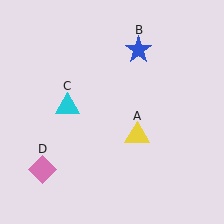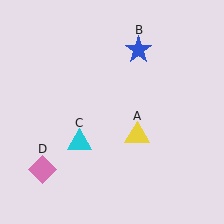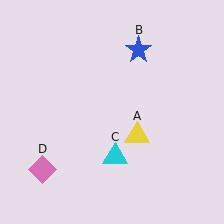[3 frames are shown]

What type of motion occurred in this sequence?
The cyan triangle (object C) rotated counterclockwise around the center of the scene.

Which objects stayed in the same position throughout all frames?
Yellow triangle (object A) and blue star (object B) and pink diamond (object D) remained stationary.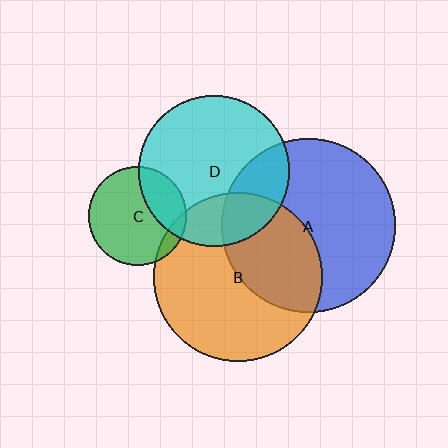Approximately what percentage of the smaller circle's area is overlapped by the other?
Approximately 30%.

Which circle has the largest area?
Circle A (blue).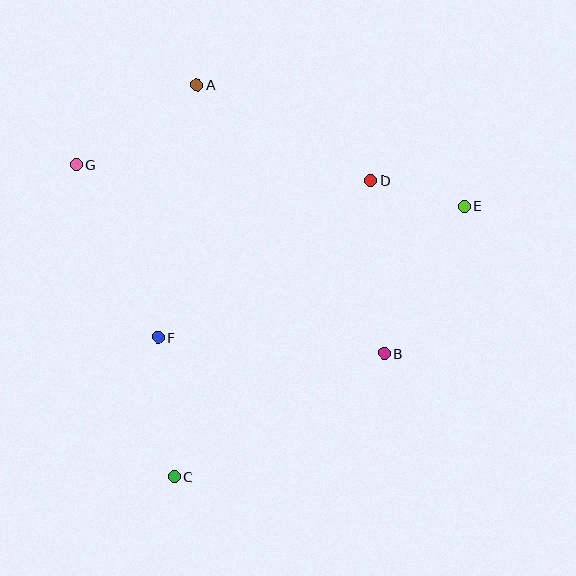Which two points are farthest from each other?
Points C and E are farthest from each other.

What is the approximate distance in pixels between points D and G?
The distance between D and G is approximately 295 pixels.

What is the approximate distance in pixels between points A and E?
The distance between A and E is approximately 294 pixels.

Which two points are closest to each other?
Points D and E are closest to each other.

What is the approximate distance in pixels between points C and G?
The distance between C and G is approximately 328 pixels.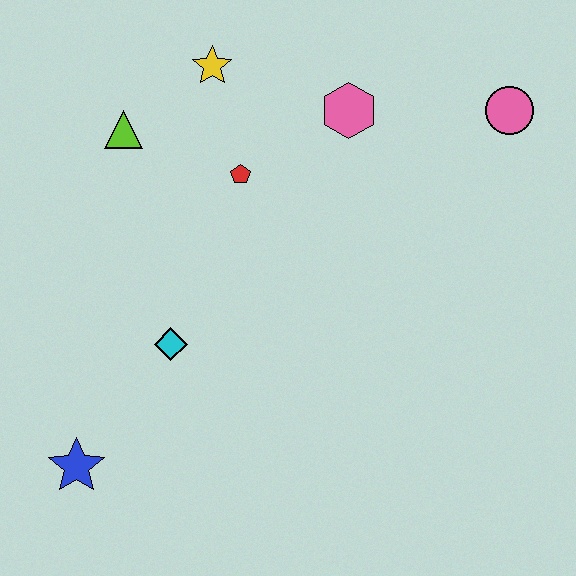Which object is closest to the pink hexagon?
The red pentagon is closest to the pink hexagon.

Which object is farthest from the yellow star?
The blue star is farthest from the yellow star.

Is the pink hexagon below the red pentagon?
No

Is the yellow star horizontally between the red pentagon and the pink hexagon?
No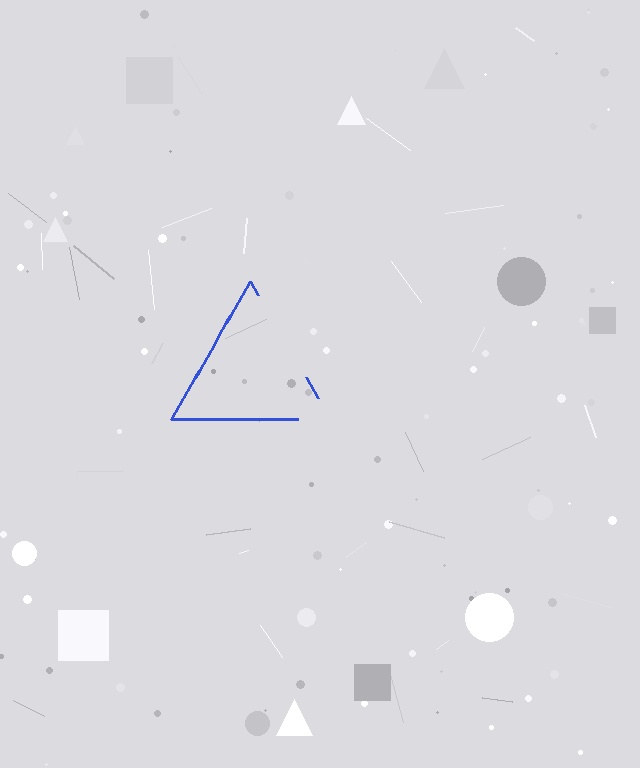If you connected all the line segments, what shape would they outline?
They would outline a triangle.